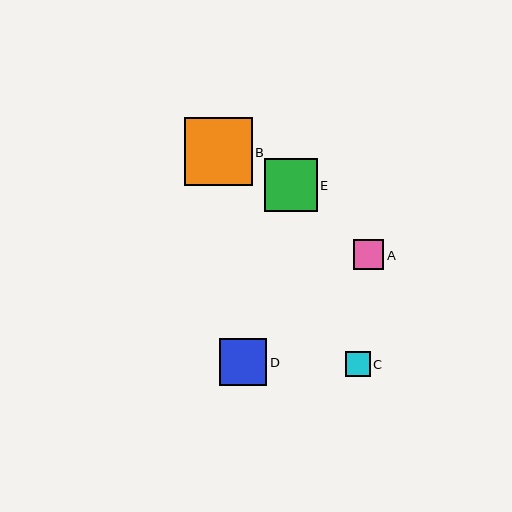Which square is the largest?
Square B is the largest with a size of approximately 67 pixels.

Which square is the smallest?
Square C is the smallest with a size of approximately 25 pixels.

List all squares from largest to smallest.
From largest to smallest: B, E, D, A, C.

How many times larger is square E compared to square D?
Square E is approximately 1.1 times the size of square D.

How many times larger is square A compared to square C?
Square A is approximately 1.2 times the size of square C.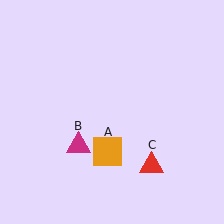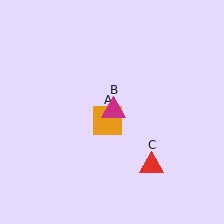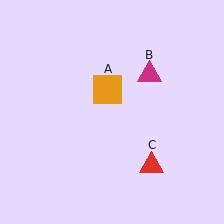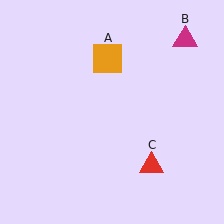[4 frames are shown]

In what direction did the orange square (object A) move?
The orange square (object A) moved up.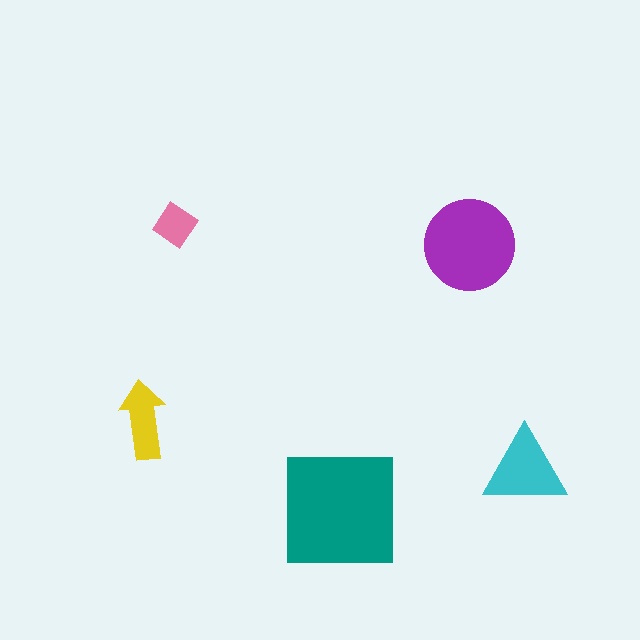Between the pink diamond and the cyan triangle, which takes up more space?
The cyan triangle.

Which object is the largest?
The teal square.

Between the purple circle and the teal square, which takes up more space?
The teal square.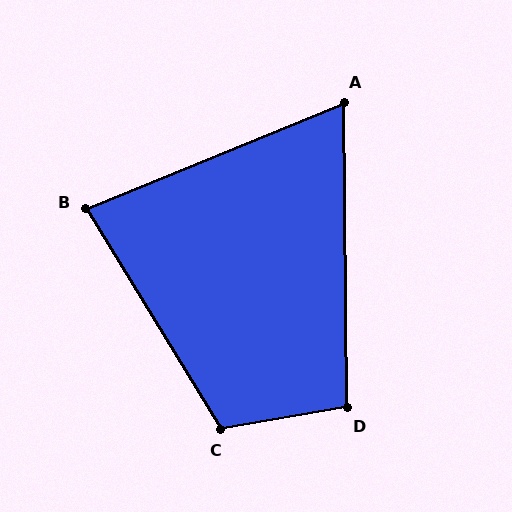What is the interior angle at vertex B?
Approximately 81 degrees (acute).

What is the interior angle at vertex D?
Approximately 99 degrees (obtuse).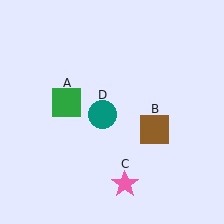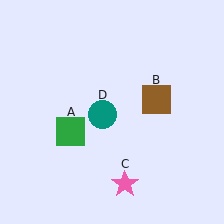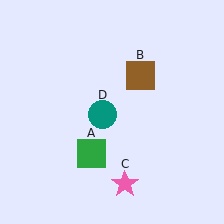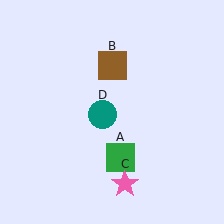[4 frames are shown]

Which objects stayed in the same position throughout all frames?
Pink star (object C) and teal circle (object D) remained stationary.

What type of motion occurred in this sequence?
The green square (object A), brown square (object B) rotated counterclockwise around the center of the scene.